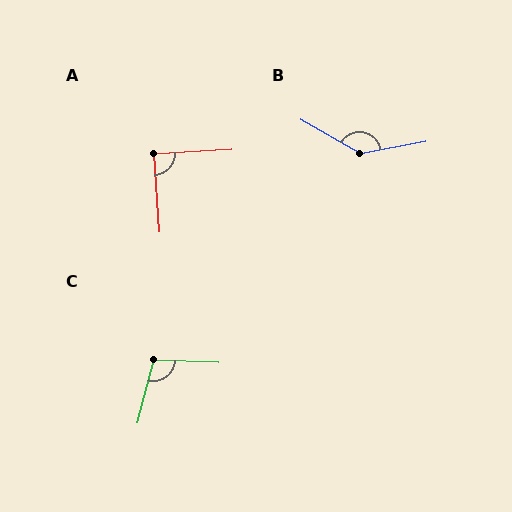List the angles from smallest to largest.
A (89°), C (102°), B (139°).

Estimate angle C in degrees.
Approximately 102 degrees.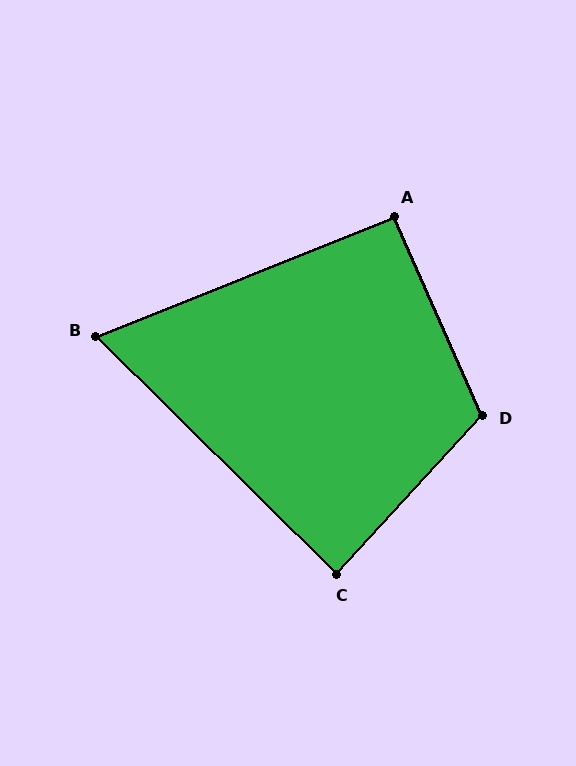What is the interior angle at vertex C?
Approximately 88 degrees (approximately right).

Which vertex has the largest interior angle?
D, at approximately 113 degrees.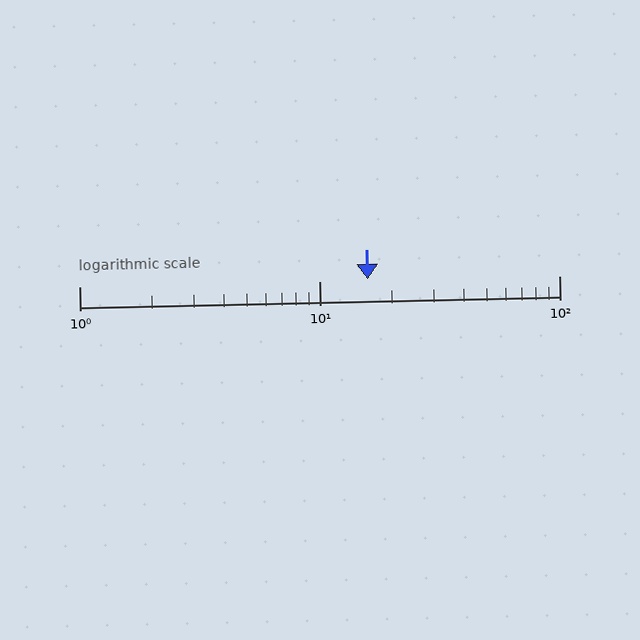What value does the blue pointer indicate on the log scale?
The pointer indicates approximately 16.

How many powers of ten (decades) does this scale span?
The scale spans 2 decades, from 1 to 100.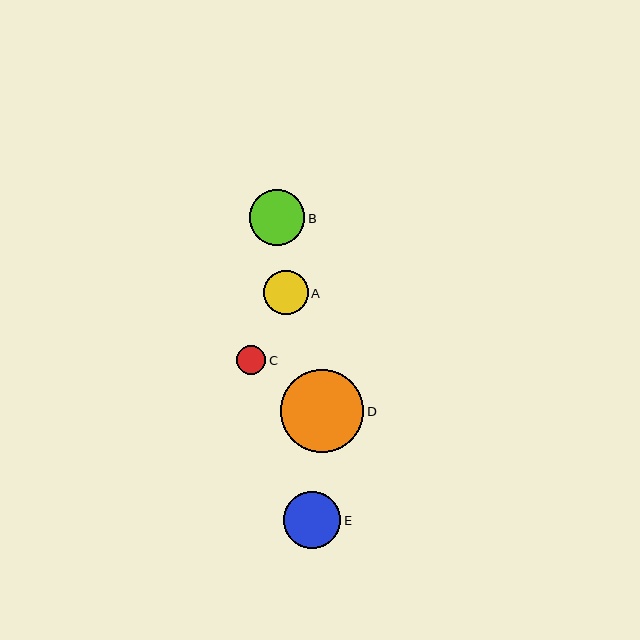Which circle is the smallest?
Circle C is the smallest with a size of approximately 29 pixels.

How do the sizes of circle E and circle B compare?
Circle E and circle B are approximately the same size.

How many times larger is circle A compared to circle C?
Circle A is approximately 1.5 times the size of circle C.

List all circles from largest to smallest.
From largest to smallest: D, E, B, A, C.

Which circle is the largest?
Circle D is the largest with a size of approximately 83 pixels.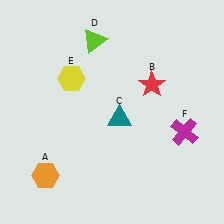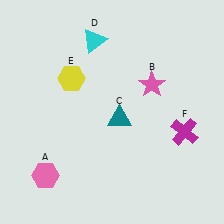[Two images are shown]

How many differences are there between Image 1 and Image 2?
There are 3 differences between the two images.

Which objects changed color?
A changed from orange to pink. B changed from red to pink. D changed from lime to cyan.